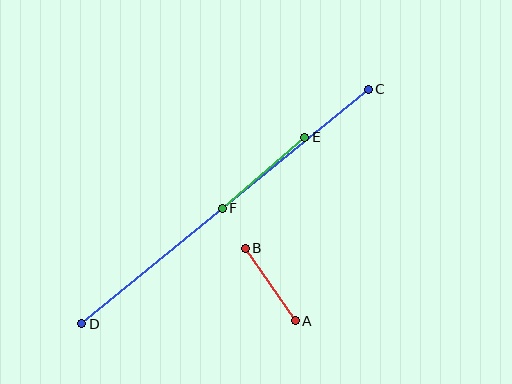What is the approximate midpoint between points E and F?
The midpoint is at approximately (263, 173) pixels.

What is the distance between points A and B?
The distance is approximately 88 pixels.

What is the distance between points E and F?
The distance is approximately 109 pixels.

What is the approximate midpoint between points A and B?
The midpoint is at approximately (270, 285) pixels.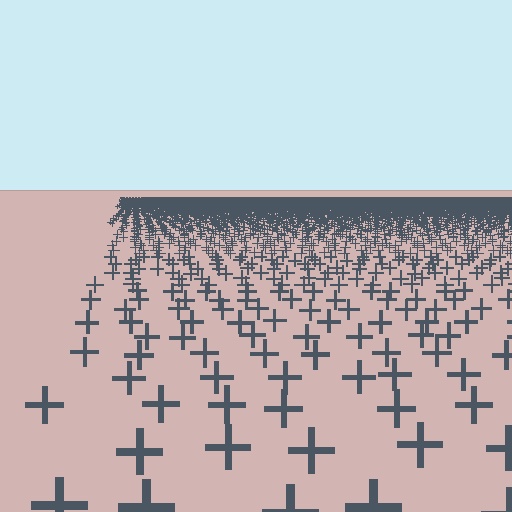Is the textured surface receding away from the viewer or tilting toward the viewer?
The surface is receding away from the viewer. Texture elements get smaller and denser toward the top.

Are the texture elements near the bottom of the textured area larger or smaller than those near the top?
Larger. Near the bottom, elements are closer to the viewer and appear at a bigger on-screen size.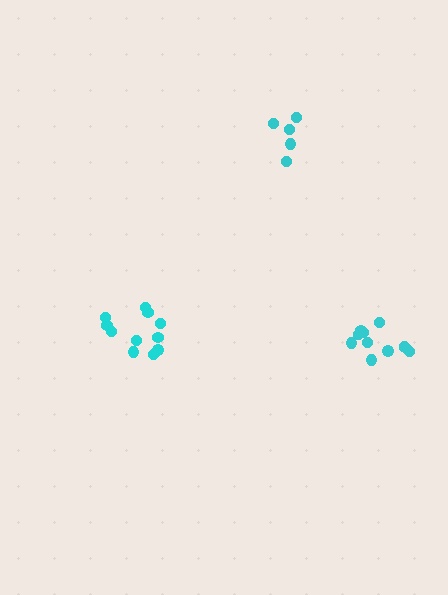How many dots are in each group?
Group 1: 11 dots, Group 2: 5 dots, Group 3: 11 dots (27 total).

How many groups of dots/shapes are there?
There are 3 groups.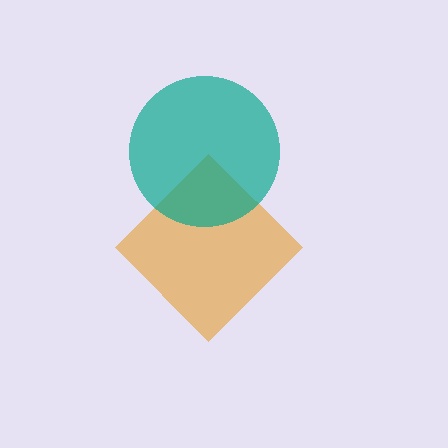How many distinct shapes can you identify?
There are 2 distinct shapes: an orange diamond, a teal circle.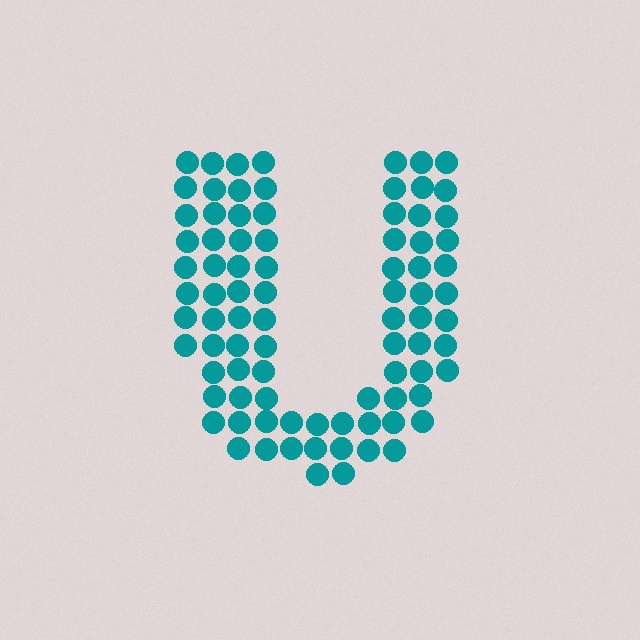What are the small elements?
The small elements are circles.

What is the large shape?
The large shape is the letter U.